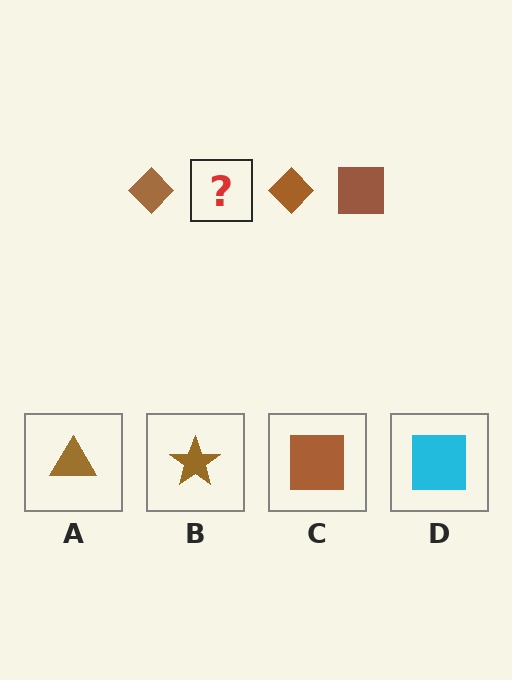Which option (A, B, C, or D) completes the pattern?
C.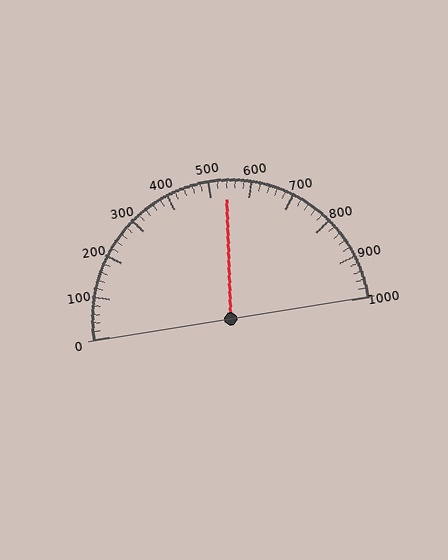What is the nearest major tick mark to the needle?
The nearest major tick mark is 500.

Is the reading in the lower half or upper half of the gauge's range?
The reading is in the upper half of the range (0 to 1000).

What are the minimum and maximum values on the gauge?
The gauge ranges from 0 to 1000.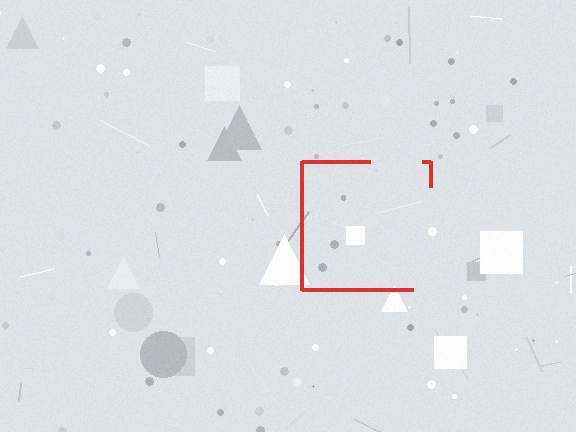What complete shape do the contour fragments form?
The contour fragments form a square.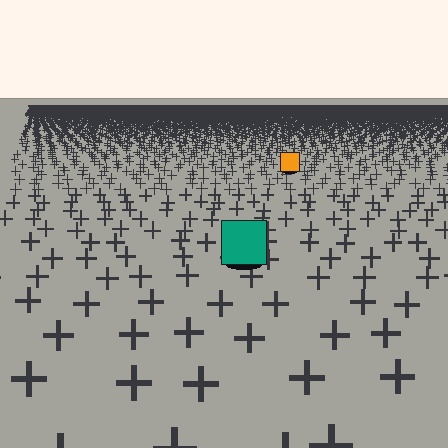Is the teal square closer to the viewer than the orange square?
Yes. The teal square is closer — you can tell from the texture gradient: the ground texture is coarser near it.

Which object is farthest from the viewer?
The orange square is farthest from the viewer. It appears smaller and the ground texture around it is denser.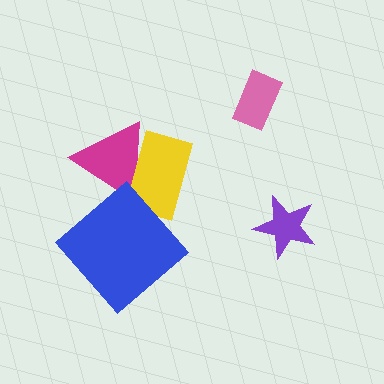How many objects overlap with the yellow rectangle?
1 object overlaps with the yellow rectangle.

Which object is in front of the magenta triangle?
The yellow rectangle is in front of the magenta triangle.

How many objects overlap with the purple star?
0 objects overlap with the purple star.